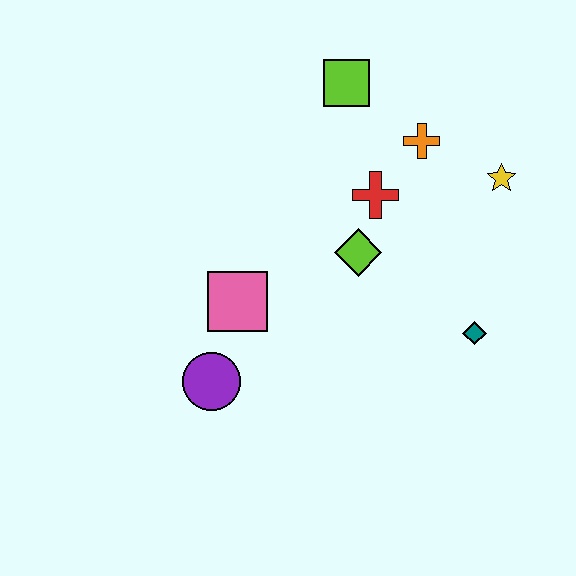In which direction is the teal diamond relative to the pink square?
The teal diamond is to the right of the pink square.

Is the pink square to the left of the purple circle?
No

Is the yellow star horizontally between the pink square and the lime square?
No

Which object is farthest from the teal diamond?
The lime square is farthest from the teal diamond.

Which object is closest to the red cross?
The lime diamond is closest to the red cross.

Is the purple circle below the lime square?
Yes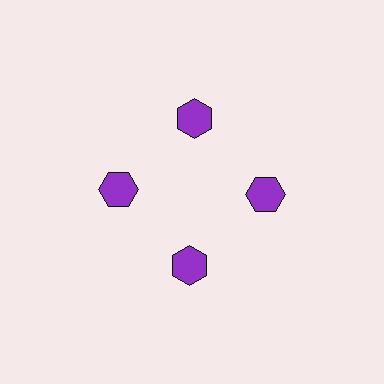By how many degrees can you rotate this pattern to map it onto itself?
The pattern maps onto itself every 90 degrees of rotation.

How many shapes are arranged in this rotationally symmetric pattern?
There are 4 shapes, arranged in 4 groups of 1.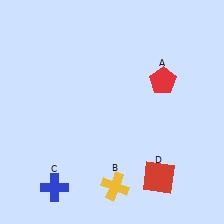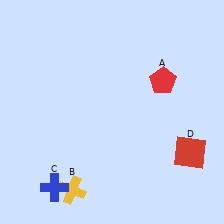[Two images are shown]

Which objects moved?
The objects that moved are: the yellow cross (B), the red square (D).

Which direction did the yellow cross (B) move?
The yellow cross (B) moved left.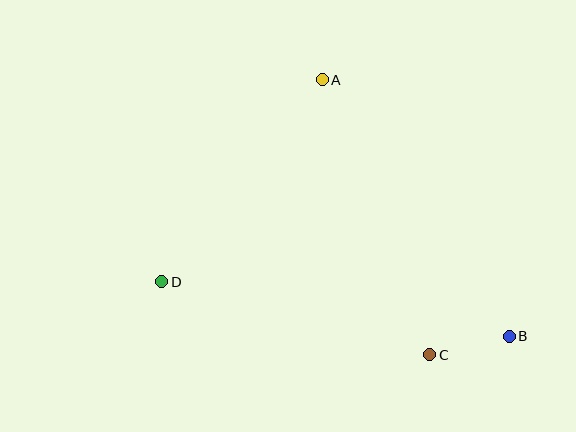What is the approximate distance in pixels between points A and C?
The distance between A and C is approximately 295 pixels.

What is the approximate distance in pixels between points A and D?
The distance between A and D is approximately 258 pixels.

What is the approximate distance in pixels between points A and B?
The distance between A and B is approximately 317 pixels.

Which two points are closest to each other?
Points B and C are closest to each other.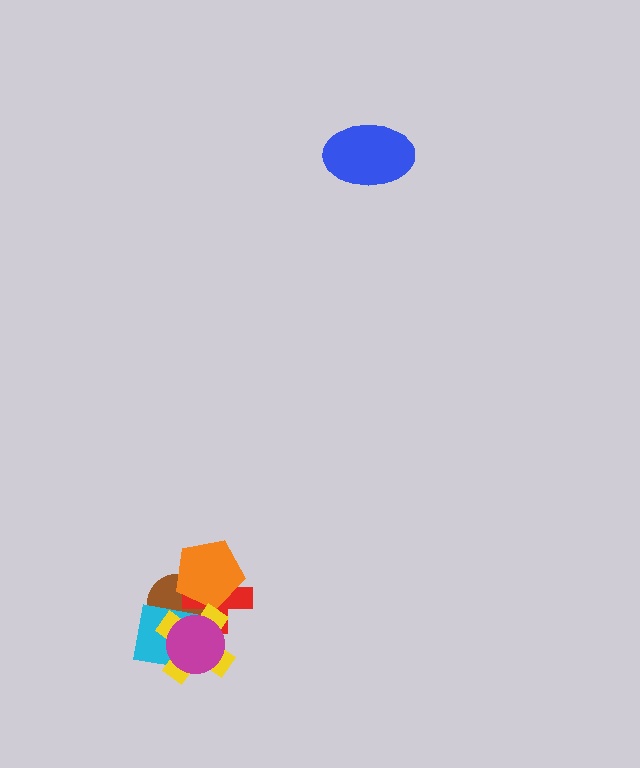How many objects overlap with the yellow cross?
4 objects overlap with the yellow cross.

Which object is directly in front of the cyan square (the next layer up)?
The yellow cross is directly in front of the cyan square.